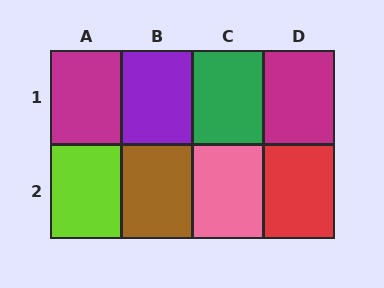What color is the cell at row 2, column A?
Lime.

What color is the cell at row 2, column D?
Red.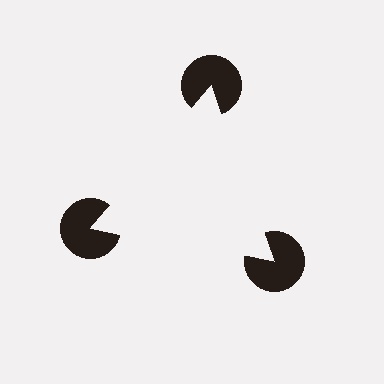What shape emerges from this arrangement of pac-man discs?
An illusory triangle — its edges are inferred from the aligned wedge cuts in the pac-man discs, not physically drawn.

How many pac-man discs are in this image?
There are 3 — one at each vertex of the illusory triangle.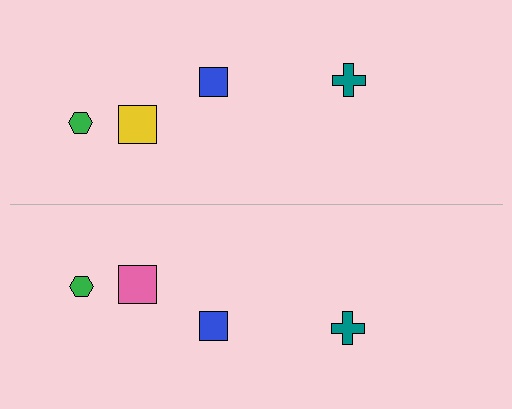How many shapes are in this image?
There are 8 shapes in this image.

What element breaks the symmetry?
The pink square on the bottom side breaks the symmetry — its mirror counterpart is yellow.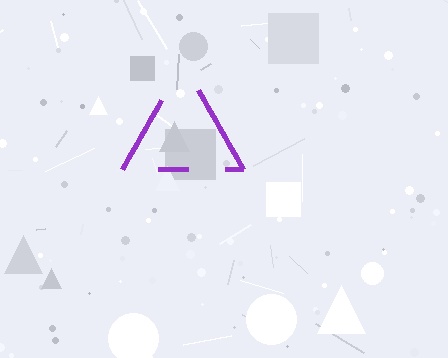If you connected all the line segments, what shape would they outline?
They would outline a triangle.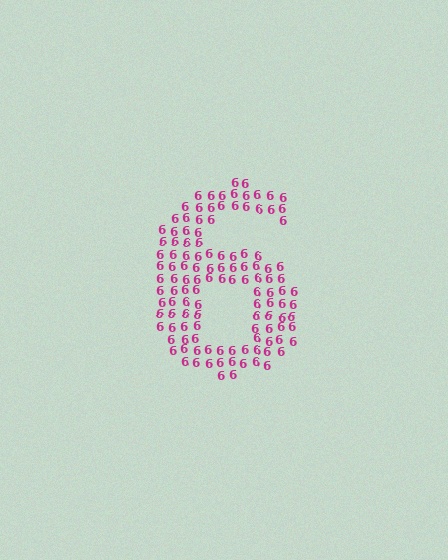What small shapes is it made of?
It is made of small digit 6's.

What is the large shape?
The large shape is the digit 6.